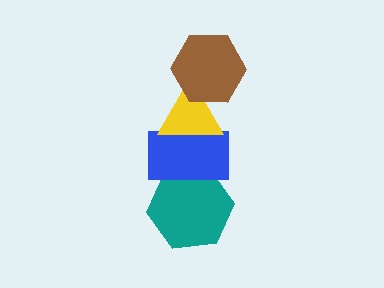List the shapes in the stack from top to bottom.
From top to bottom: the brown hexagon, the yellow triangle, the blue rectangle, the teal hexagon.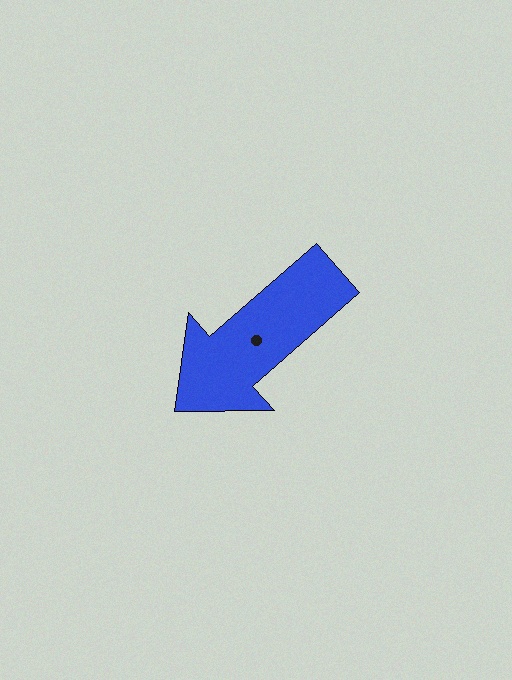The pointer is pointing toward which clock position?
Roughly 8 o'clock.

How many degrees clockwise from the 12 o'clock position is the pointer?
Approximately 229 degrees.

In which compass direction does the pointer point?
Southwest.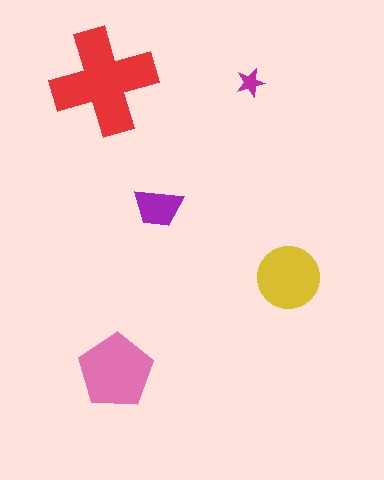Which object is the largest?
The red cross.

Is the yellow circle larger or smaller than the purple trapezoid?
Larger.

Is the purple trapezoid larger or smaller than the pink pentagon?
Smaller.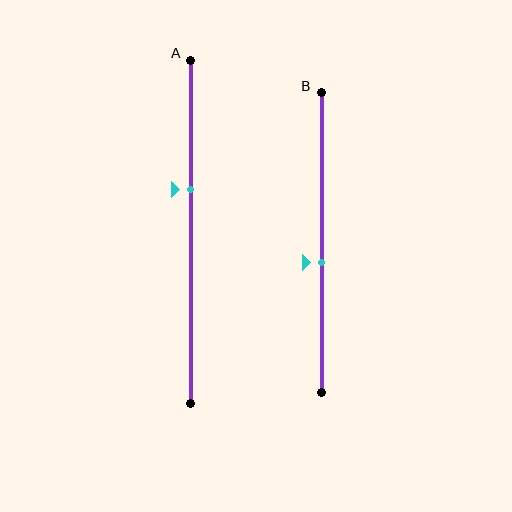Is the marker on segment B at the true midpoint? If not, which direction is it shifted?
No, the marker on segment B is shifted downward by about 7% of the segment length.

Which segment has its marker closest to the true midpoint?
Segment B has its marker closest to the true midpoint.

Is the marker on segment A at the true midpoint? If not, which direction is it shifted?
No, the marker on segment A is shifted upward by about 12% of the segment length.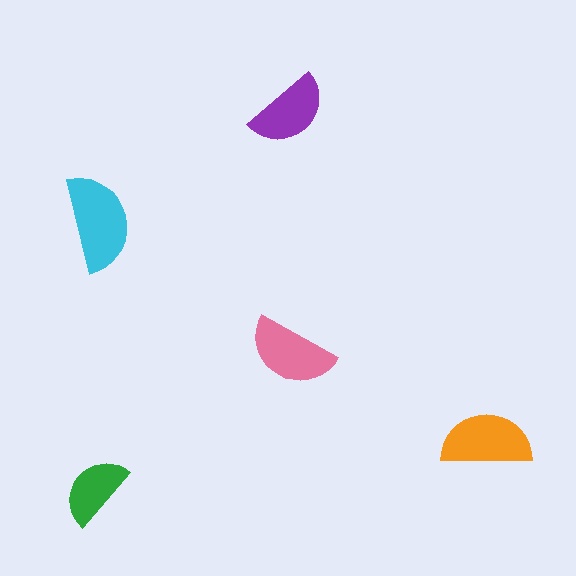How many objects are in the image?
There are 5 objects in the image.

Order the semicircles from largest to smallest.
the cyan one, the orange one, the pink one, the purple one, the green one.